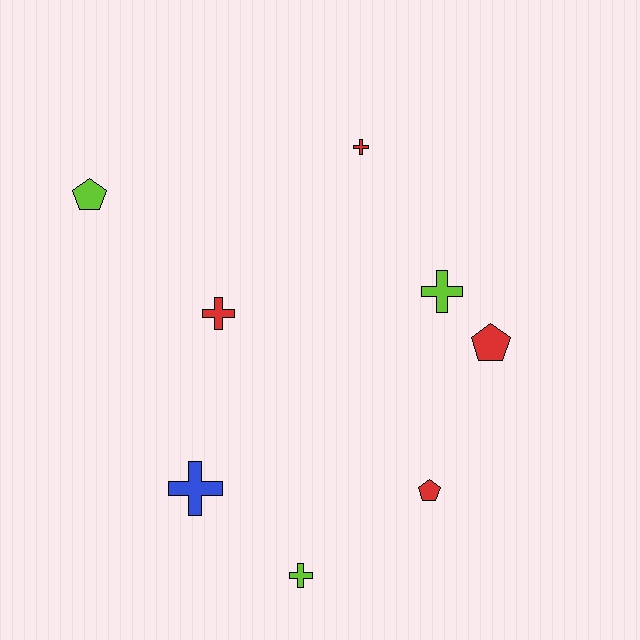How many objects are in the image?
There are 8 objects.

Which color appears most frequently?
Red, with 4 objects.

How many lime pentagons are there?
There is 1 lime pentagon.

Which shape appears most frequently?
Cross, with 5 objects.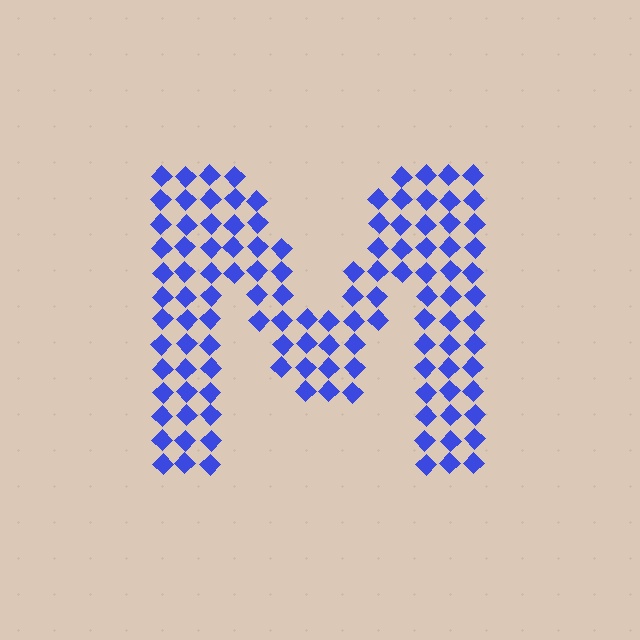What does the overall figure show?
The overall figure shows the letter M.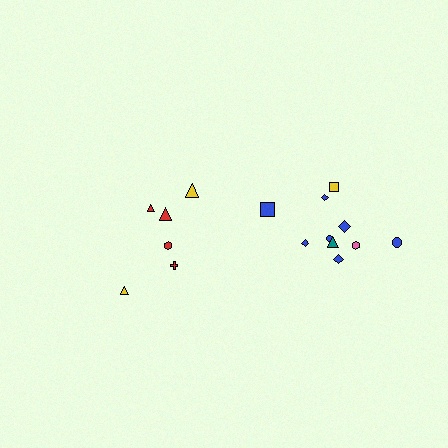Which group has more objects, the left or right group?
The right group.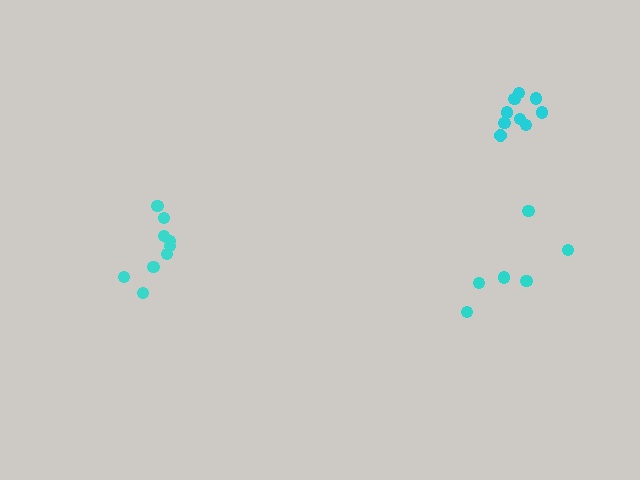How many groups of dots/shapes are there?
There are 3 groups.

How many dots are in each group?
Group 1: 9 dots, Group 2: 6 dots, Group 3: 9 dots (24 total).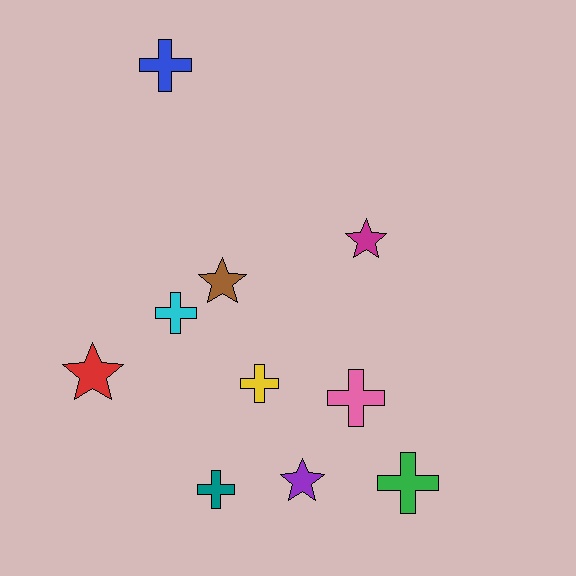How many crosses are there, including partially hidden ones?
There are 6 crosses.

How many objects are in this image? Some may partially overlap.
There are 10 objects.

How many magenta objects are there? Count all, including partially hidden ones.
There is 1 magenta object.